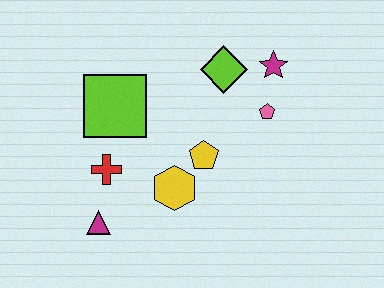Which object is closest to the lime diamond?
The magenta star is closest to the lime diamond.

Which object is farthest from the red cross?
The magenta star is farthest from the red cross.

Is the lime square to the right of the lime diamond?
No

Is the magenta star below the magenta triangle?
No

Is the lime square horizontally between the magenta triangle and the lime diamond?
Yes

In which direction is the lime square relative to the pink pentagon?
The lime square is to the left of the pink pentagon.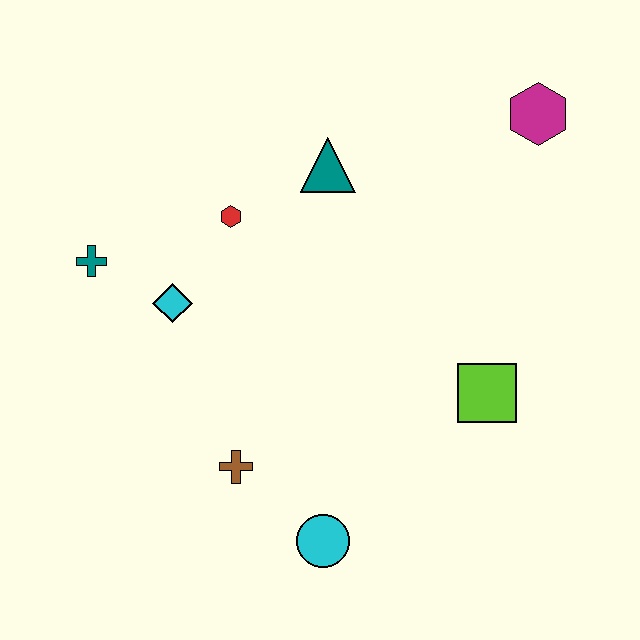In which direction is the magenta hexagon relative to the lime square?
The magenta hexagon is above the lime square.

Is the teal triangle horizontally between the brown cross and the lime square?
Yes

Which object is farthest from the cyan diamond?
The magenta hexagon is farthest from the cyan diamond.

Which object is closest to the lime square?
The cyan circle is closest to the lime square.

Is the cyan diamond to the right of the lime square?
No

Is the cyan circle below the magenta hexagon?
Yes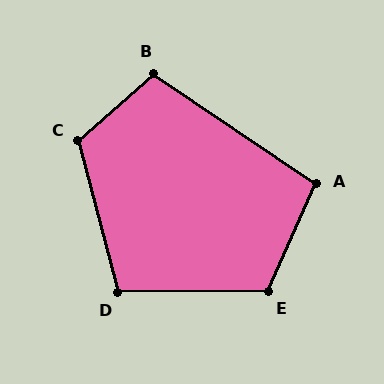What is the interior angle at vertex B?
Approximately 104 degrees (obtuse).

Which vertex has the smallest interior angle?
A, at approximately 100 degrees.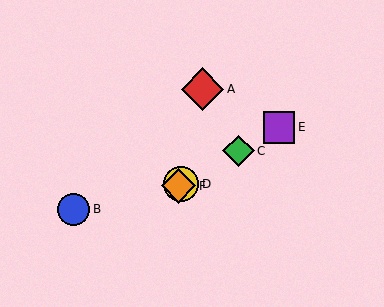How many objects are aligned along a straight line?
4 objects (C, D, E, F) are aligned along a straight line.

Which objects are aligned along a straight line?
Objects C, D, E, F are aligned along a straight line.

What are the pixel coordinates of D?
Object D is at (181, 184).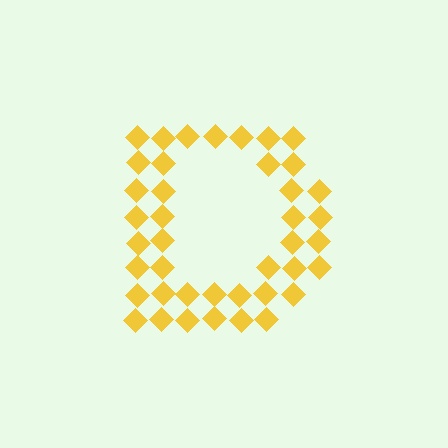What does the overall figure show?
The overall figure shows the letter D.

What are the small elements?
The small elements are diamonds.